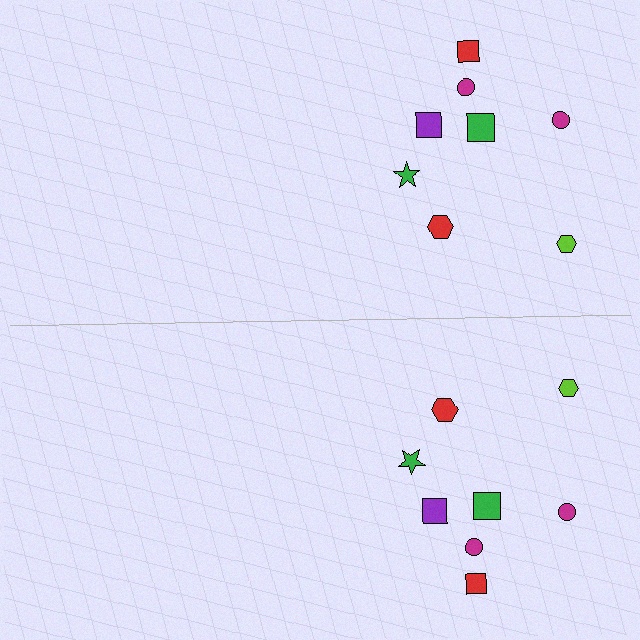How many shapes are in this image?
There are 16 shapes in this image.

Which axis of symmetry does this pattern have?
The pattern has a horizontal axis of symmetry running through the center of the image.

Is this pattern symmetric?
Yes, this pattern has bilateral (reflection) symmetry.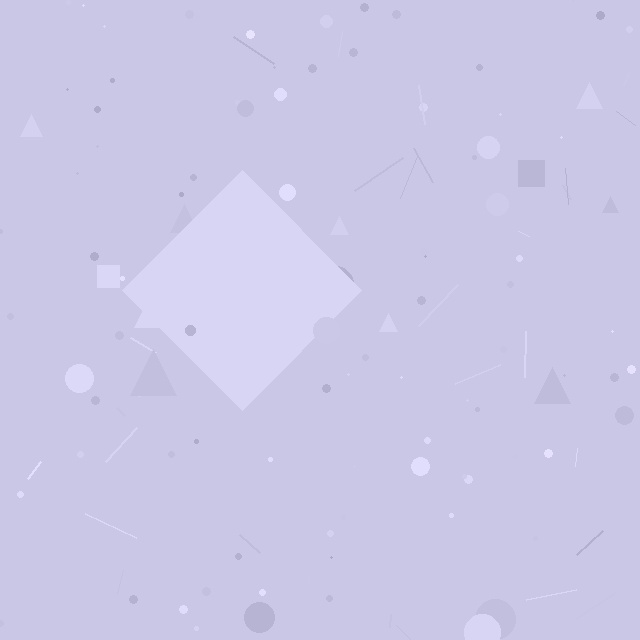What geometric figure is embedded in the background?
A diamond is embedded in the background.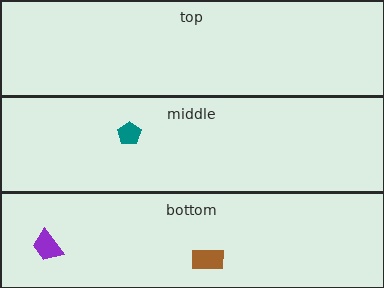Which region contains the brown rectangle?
The bottom region.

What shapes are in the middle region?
The teal pentagon.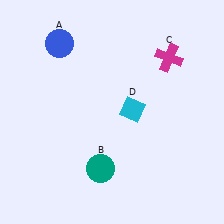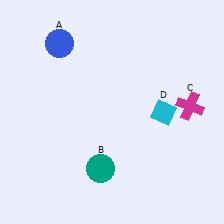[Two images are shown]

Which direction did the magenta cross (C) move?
The magenta cross (C) moved down.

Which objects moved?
The objects that moved are: the magenta cross (C), the cyan diamond (D).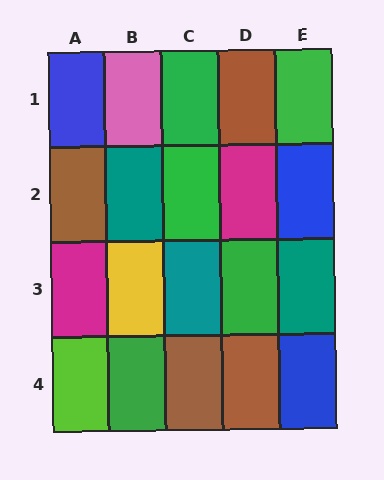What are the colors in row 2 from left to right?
Brown, teal, green, magenta, blue.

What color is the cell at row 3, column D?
Green.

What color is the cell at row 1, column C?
Green.